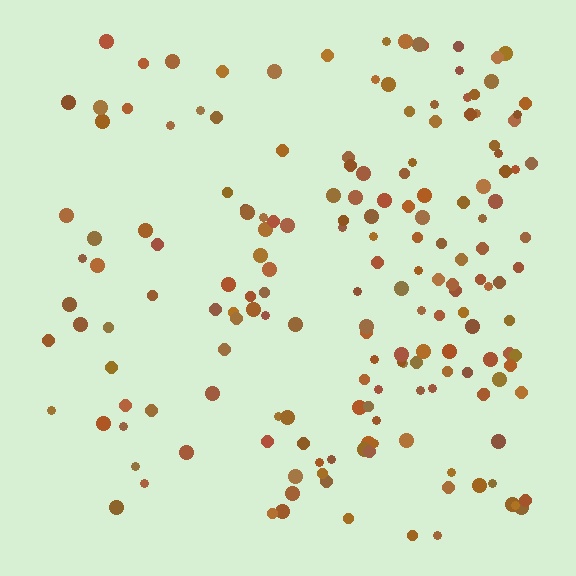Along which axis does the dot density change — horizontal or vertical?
Horizontal.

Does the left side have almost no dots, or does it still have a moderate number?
Still a moderate number, just noticeably fewer than the right.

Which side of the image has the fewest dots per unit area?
The left.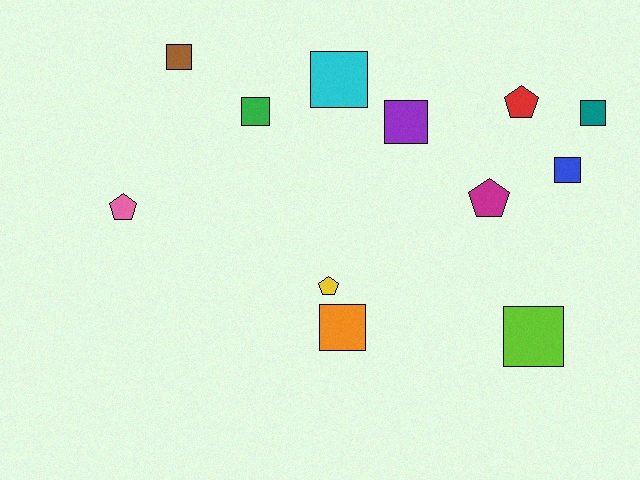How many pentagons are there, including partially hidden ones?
There are 4 pentagons.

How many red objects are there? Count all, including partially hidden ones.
There is 1 red object.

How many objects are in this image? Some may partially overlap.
There are 12 objects.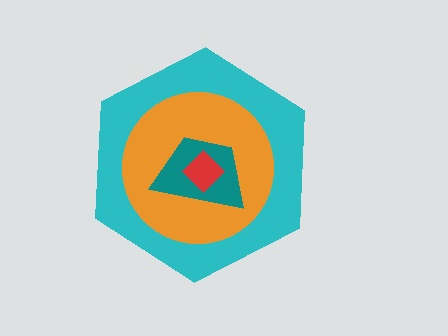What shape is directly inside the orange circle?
The teal trapezoid.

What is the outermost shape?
The cyan hexagon.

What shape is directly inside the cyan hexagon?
The orange circle.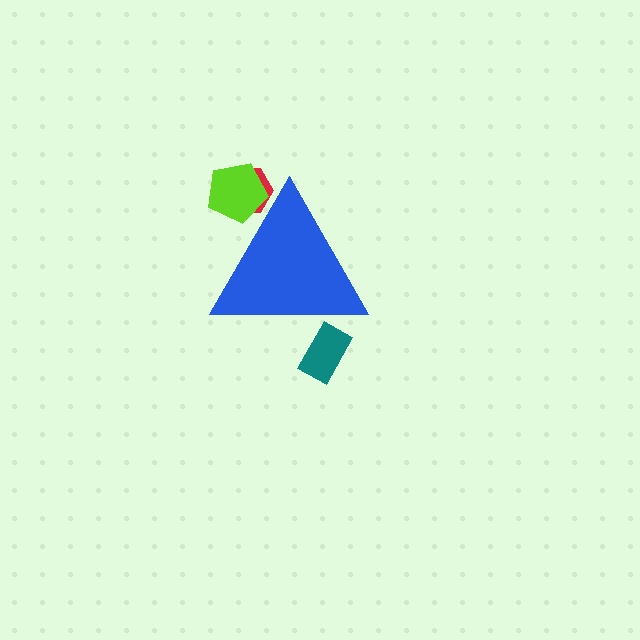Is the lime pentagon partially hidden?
Yes, the lime pentagon is partially hidden behind the blue triangle.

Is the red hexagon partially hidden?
Yes, the red hexagon is partially hidden behind the blue triangle.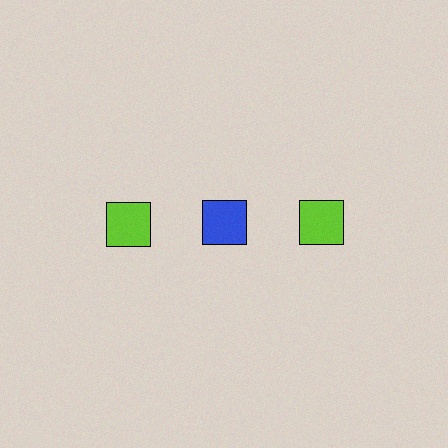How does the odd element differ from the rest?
It has a different color: blue instead of lime.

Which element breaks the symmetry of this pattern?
The blue square in the top row, second from left column breaks the symmetry. All other shapes are lime squares.